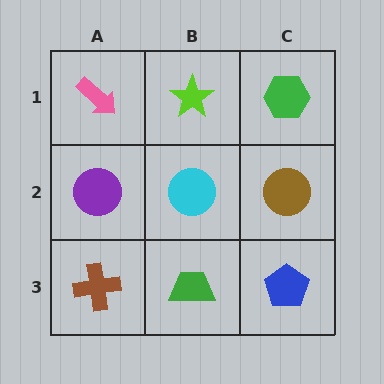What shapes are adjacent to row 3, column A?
A purple circle (row 2, column A), a green trapezoid (row 3, column B).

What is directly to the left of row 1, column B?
A pink arrow.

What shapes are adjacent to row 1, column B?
A cyan circle (row 2, column B), a pink arrow (row 1, column A), a green hexagon (row 1, column C).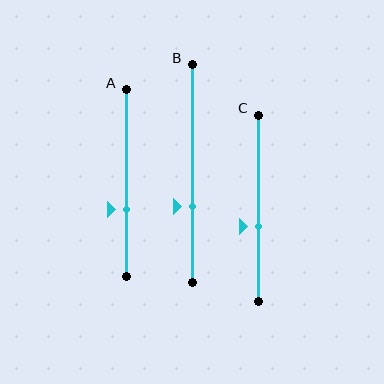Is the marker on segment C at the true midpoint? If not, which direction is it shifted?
No, the marker on segment C is shifted downward by about 10% of the segment length.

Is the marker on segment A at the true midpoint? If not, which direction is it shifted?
No, the marker on segment A is shifted downward by about 14% of the segment length.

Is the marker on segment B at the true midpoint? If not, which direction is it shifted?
No, the marker on segment B is shifted downward by about 15% of the segment length.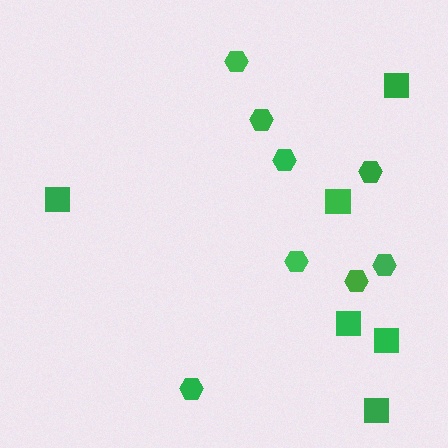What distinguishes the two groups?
There are 2 groups: one group of squares (6) and one group of hexagons (8).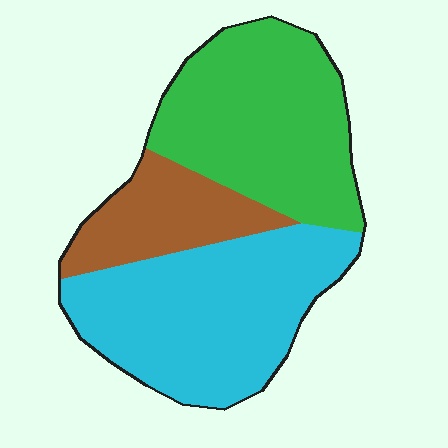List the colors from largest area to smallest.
From largest to smallest: cyan, green, brown.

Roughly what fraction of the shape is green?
Green takes up between a third and a half of the shape.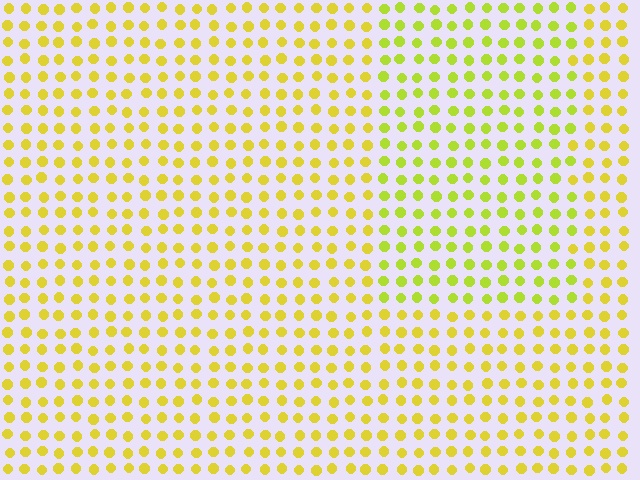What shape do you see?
I see a rectangle.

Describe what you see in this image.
The image is filled with small yellow elements in a uniform arrangement. A rectangle-shaped region is visible where the elements are tinted to a slightly different hue, forming a subtle color boundary.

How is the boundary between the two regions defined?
The boundary is defined purely by a slight shift in hue (about 22 degrees). Spacing, size, and orientation are identical on both sides.